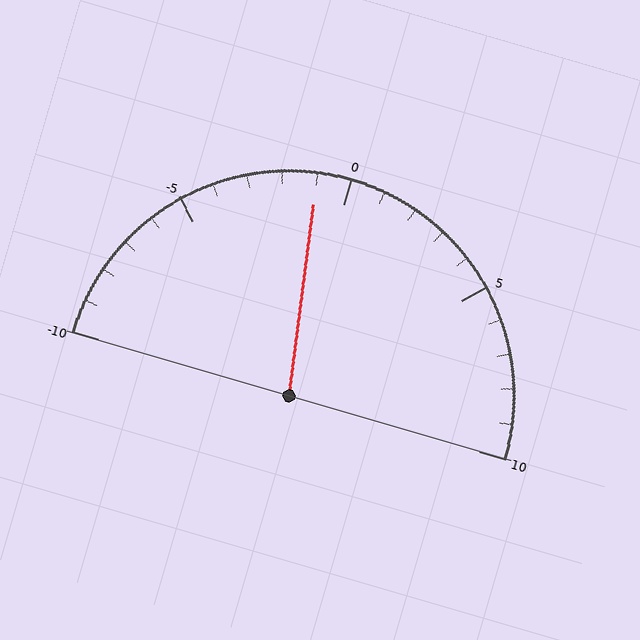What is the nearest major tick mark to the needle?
The nearest major tick mark is 0.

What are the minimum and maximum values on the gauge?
The gauge ranges from -10 to 10.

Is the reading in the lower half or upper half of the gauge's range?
The reading is in the lower half of the range (-10 to 10).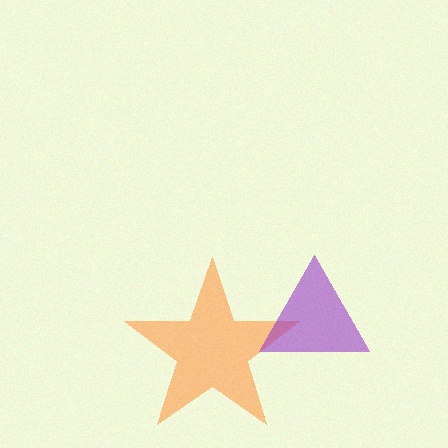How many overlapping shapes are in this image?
There are 2 overlapping shapes in the image.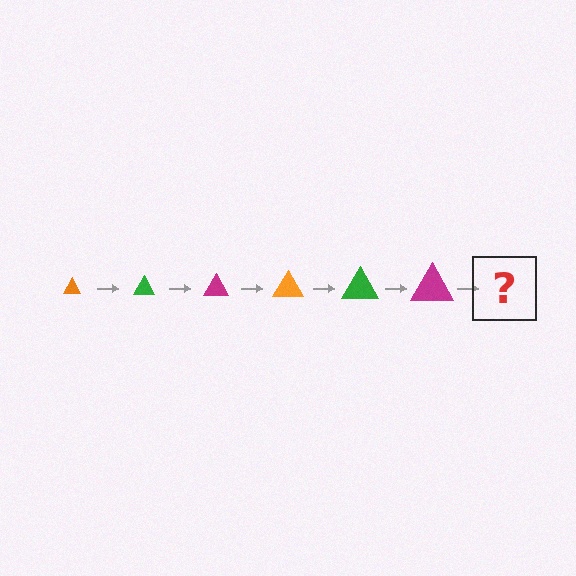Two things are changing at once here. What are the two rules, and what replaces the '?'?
The two rules are that the triangle grows larger each step and the color cycles through orange, green, and magenta. The '?' should be an orange triangle, larger than the previous one.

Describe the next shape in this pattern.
It should be an orange triangle, larger than the previous one.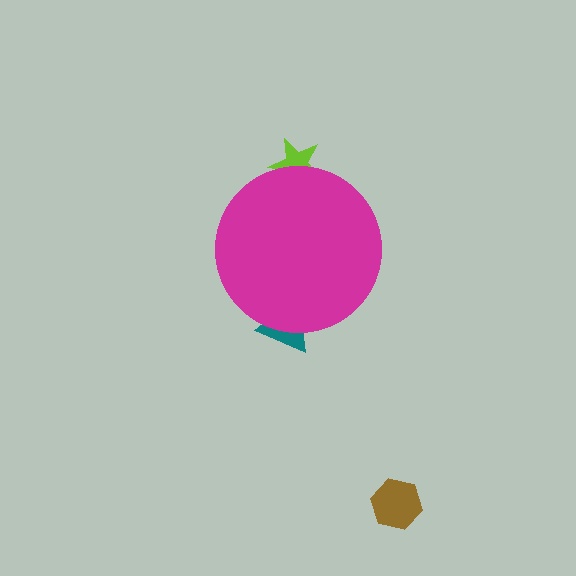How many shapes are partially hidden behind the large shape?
2 shapes are partially hidden.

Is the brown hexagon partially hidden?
No, the brown hexagon is fully visible.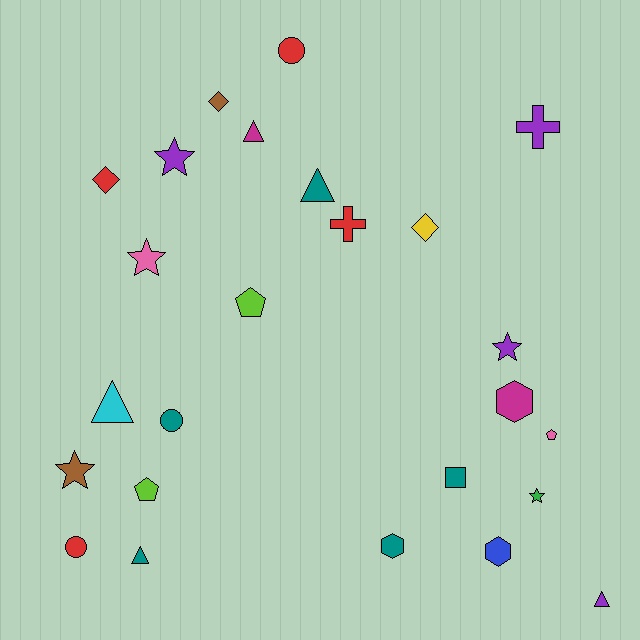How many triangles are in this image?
There are 5 triangles.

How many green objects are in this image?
There is 1 green object.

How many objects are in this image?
There are 25 objects.